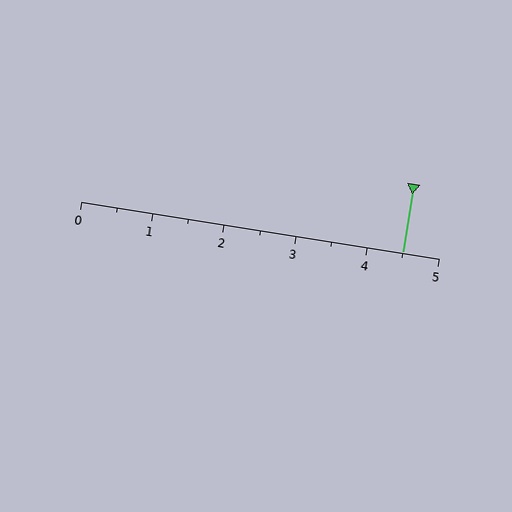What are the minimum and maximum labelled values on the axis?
The axis runs from 0 to 5.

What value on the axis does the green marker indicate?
The marker indicates approximately 4.5.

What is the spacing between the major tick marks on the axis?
The major ticks are spaced 1 apart.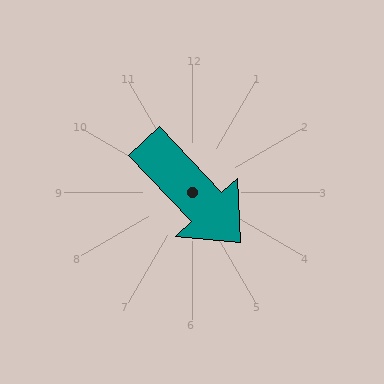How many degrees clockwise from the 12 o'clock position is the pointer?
Approximately 137 degrees.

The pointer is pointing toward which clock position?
Roughly 5 o'clock.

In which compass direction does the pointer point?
Southeast.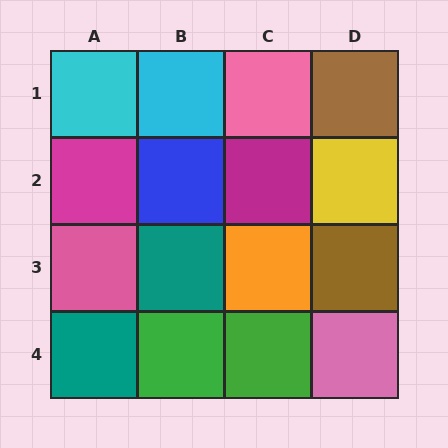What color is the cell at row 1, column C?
Pink.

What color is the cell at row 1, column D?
Brown.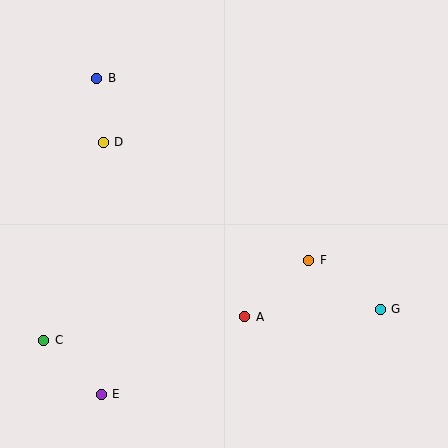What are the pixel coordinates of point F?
Point F is at (309, 260).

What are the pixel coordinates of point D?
Point D is at (103, 142).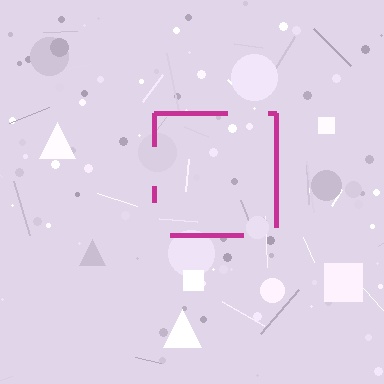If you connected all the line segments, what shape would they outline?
They would outline a square.